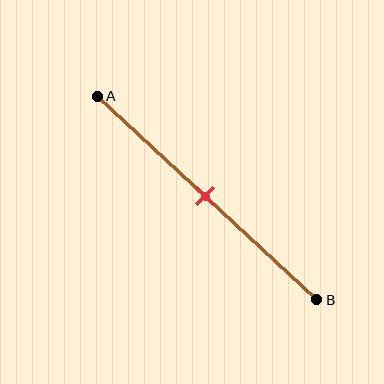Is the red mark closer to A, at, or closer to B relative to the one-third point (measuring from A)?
The red mark is closer to point B than the one-third point of segment AB.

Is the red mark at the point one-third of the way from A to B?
No, the mark is at about 50% from A, not at the 33% one-third point.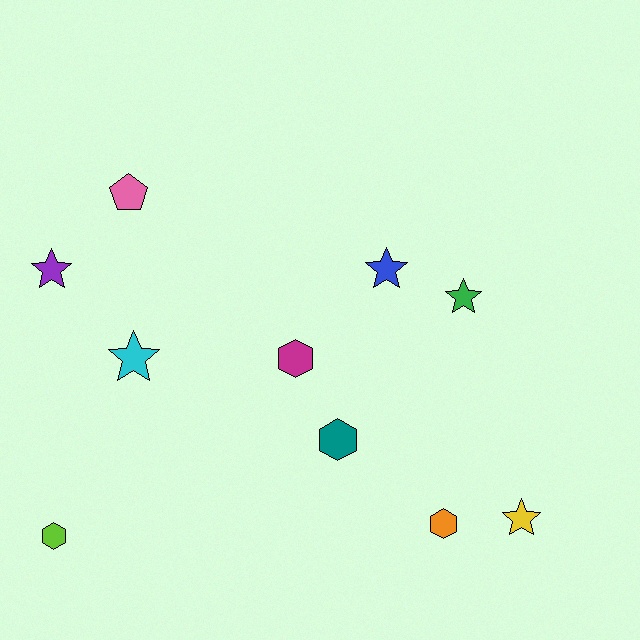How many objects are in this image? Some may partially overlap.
There are 10 objects.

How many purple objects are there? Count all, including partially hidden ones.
There is 1 purple object.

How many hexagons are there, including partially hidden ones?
There are 4 hexagons.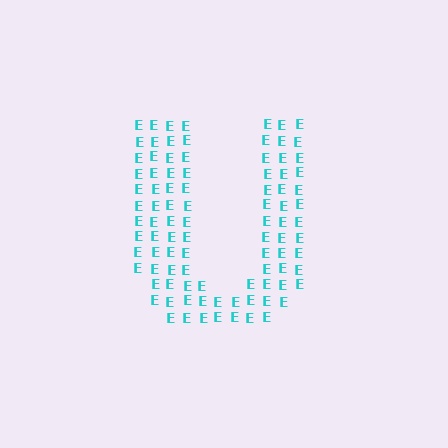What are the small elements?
The small elements are letter E's.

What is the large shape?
The large shape is the letter U.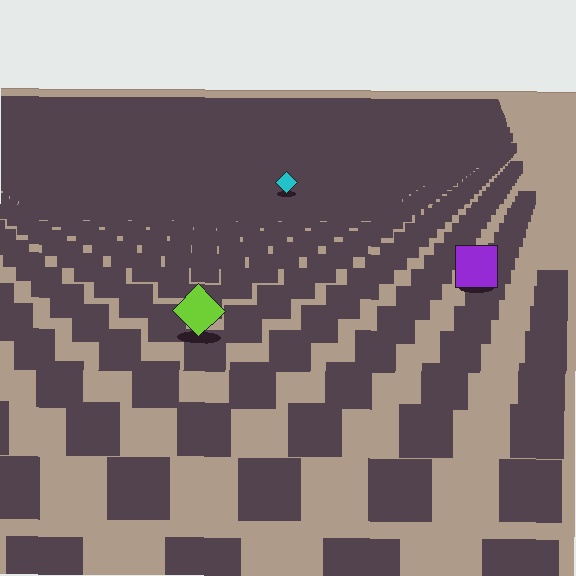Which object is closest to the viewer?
The lime diamond is closest. The texture marks near it are larger and more spread out.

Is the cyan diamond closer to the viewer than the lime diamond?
No. The lime diamond is closer — you can tell from the texture gradient: the ground texture is coarser near it.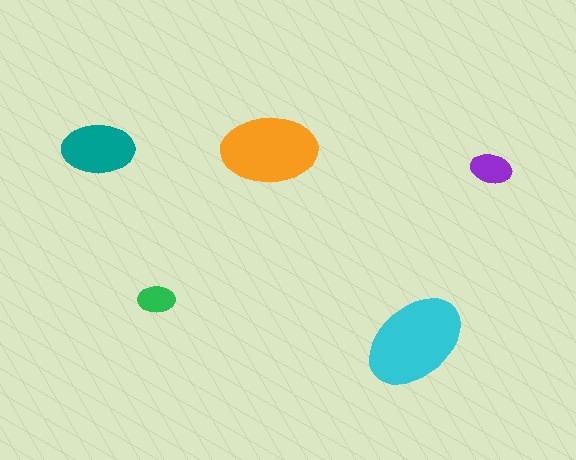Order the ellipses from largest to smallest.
the cyan one, the orange one, the teal one, the purple one, the green one.